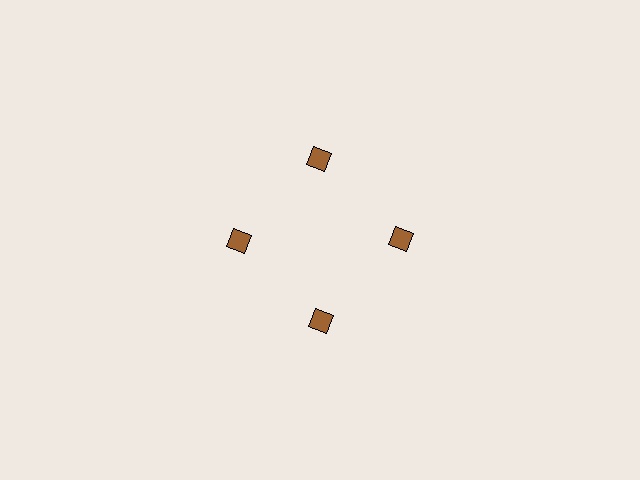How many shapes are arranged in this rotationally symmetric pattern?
There are 4 shapes, arranged in 4 groups of 1.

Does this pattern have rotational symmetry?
Yes, this pattern has 4-fold rotational symmetry. It looks the same after rotating 90 degrees around the center.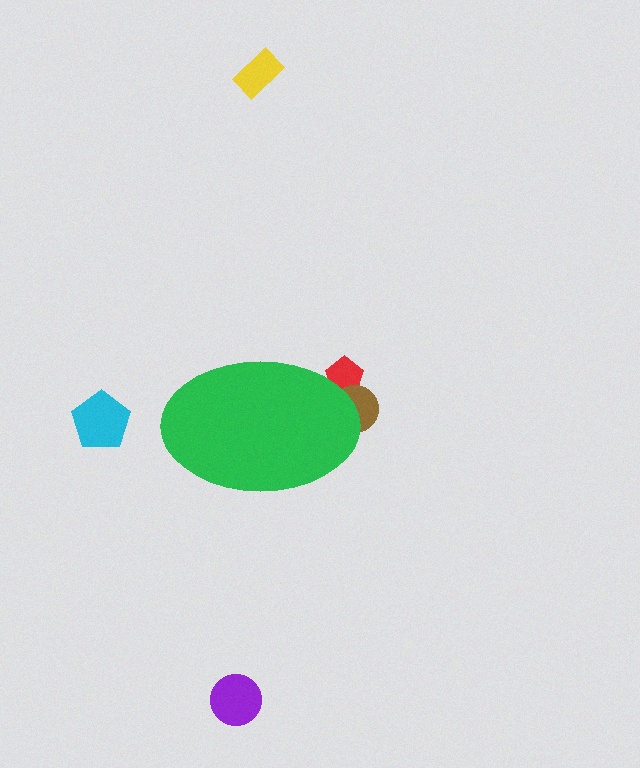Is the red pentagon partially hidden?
Yes, the red pentagon is partially hidden behind the green ellipse.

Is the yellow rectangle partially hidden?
No, the yellow rectangle is fully visible.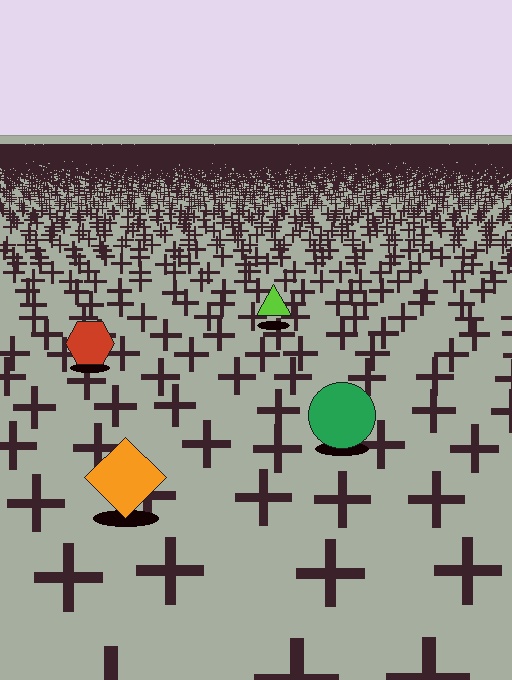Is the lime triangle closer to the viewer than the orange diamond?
No. The orange diamond is closer — you can tell from the texture gradient: the ground texture is coarser near it.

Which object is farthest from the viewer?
The lime triangle is farthest from the viewer. It appears smaller and the ground texture around it is denser.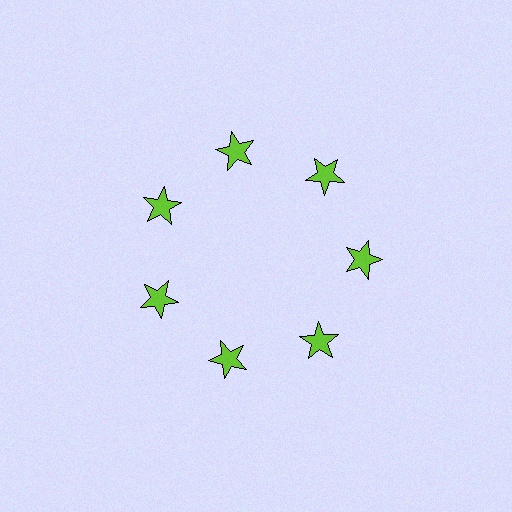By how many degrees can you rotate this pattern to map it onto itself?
The pattern maps onto itself every 51 degrees of rotation.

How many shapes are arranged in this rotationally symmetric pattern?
There are 7 shapes, arranged in 7 groups of 1.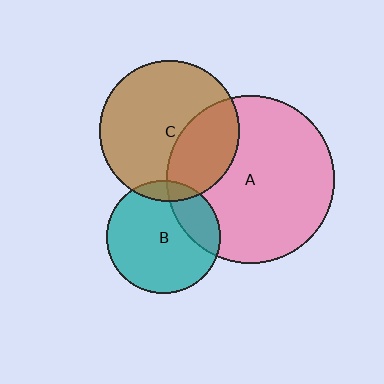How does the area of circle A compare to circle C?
Approximately 1.4 times.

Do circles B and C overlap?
Yes.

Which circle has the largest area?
Circle A (pink).